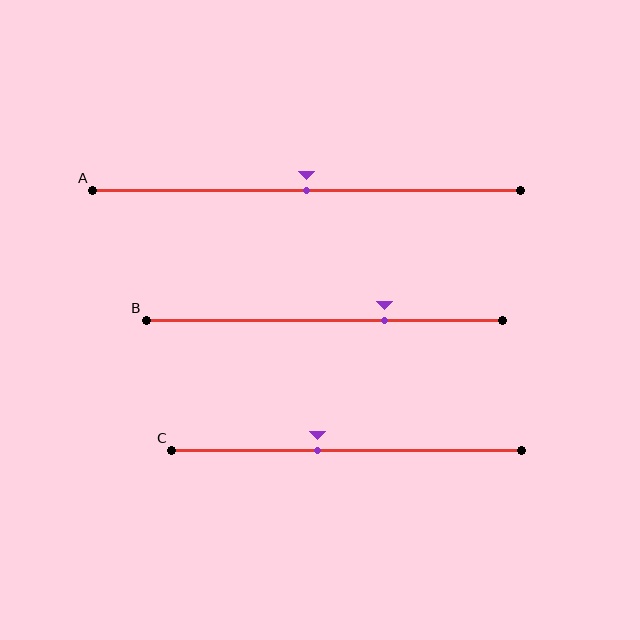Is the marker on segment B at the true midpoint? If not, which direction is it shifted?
No, the marker on segment B is shifted to the right by about 17% of the segment length.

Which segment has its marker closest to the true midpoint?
Segment A has its marker closest to the true midpoint.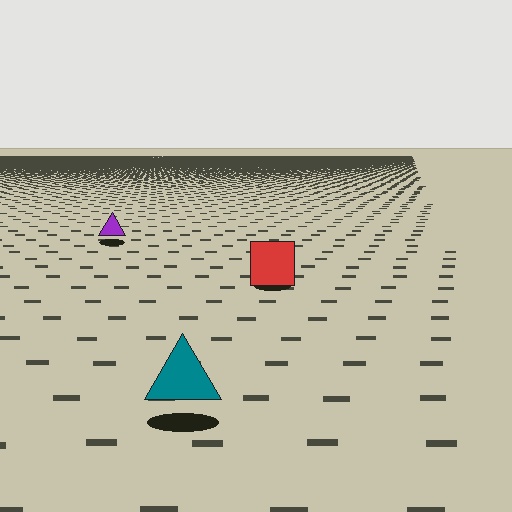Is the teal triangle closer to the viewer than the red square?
Yes. The teal triangle is closer — you can tell from the texture gradient: the ground texture is coarser near it.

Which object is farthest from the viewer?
The purple triangle is farthest from the viewer. It appears smaller and the ground texture around it is denser.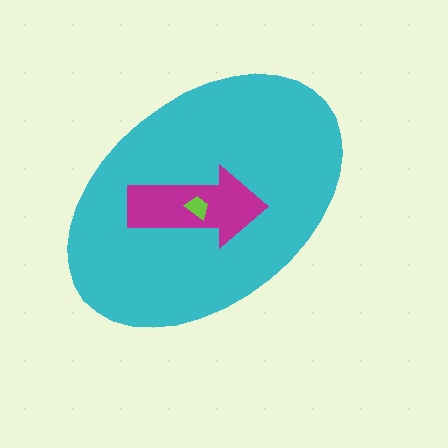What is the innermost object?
The lime trapezoid.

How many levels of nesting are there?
3.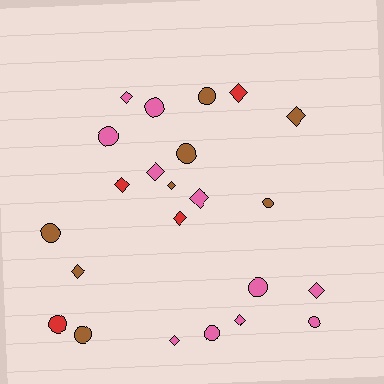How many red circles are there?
There is 1 red circle.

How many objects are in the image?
There are 23 objects.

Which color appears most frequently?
Pink, with 11 objects.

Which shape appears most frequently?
Diamond, with 12 objects.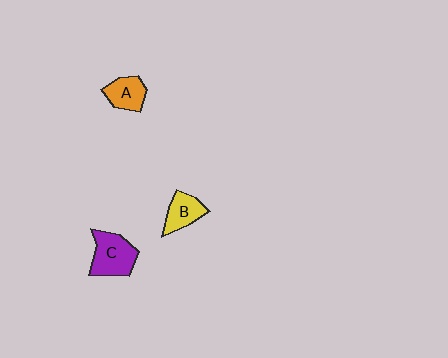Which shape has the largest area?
Shape C (purple).